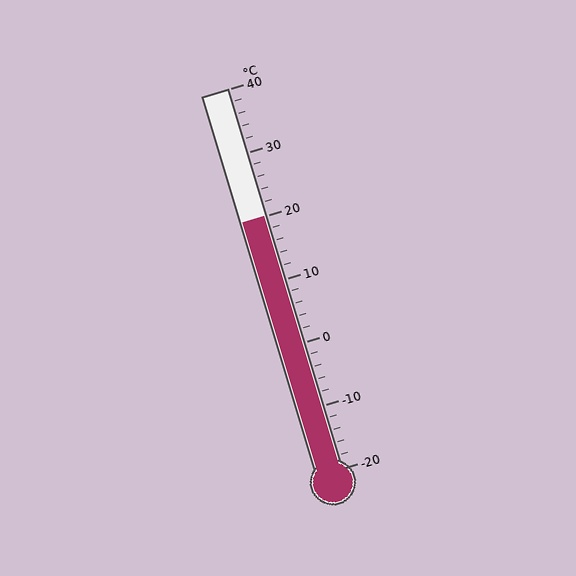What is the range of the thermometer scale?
The thermometer scale ranges from -20°C to 40°C.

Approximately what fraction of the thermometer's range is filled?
The thermometer is filled to approximately 65% of its range.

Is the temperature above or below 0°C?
The temperature is above 0°C.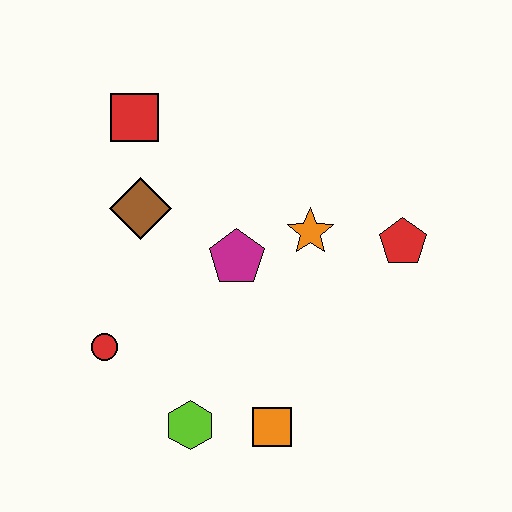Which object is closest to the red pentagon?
The orange star is closest to the red pentagon.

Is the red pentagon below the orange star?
Yes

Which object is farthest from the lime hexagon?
The red square is farthest from the lime hexagon.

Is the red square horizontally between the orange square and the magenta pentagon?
No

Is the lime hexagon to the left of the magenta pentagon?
Yes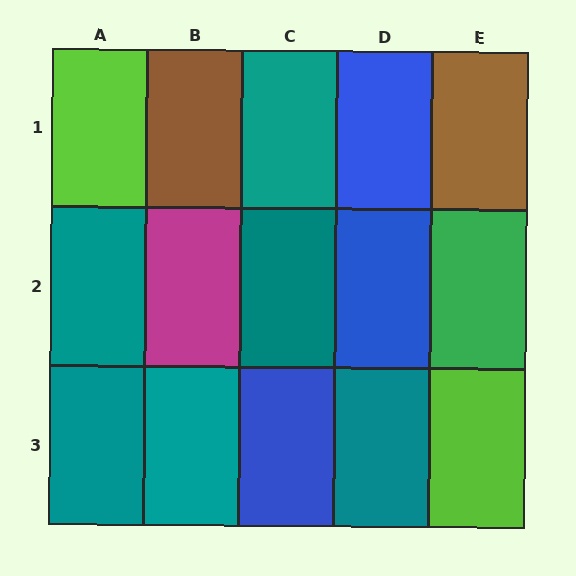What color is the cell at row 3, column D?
Teal.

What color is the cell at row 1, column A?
Lime.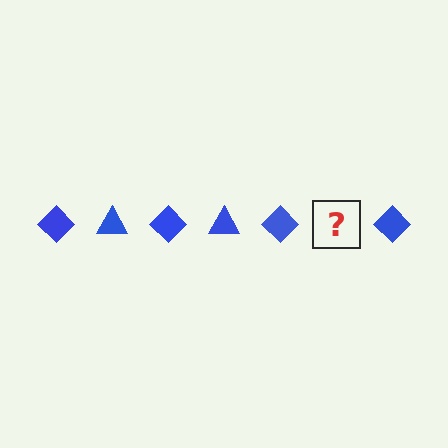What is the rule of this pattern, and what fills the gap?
The rule is that the pattern cycles through diamond, triangle shapes in blue. The gap should be filled with a blue triangle.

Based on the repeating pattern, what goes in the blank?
The blank should be a blue triangle.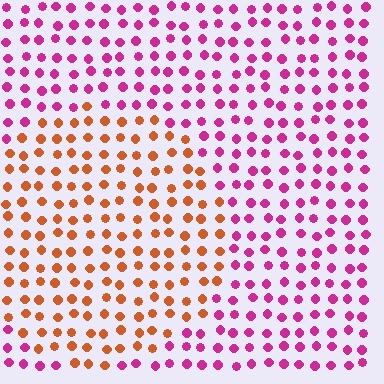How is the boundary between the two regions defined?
The boundary is defined purely by a slight shift in hue (about 58 degrees). Spacing, size, and orientation are identical on both sides.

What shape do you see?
I see a circle.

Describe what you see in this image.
The image is filled with small magenta elements in a uniform arrangement. A circle-shaped region is visible where the elements are tinted to a slightly different hue, forming a subtle color boundary.